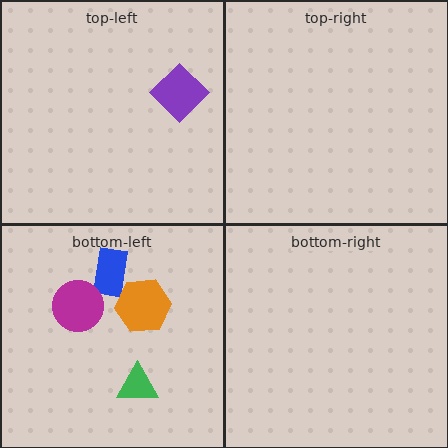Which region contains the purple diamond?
The top-left region.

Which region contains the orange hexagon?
The bottom-left region.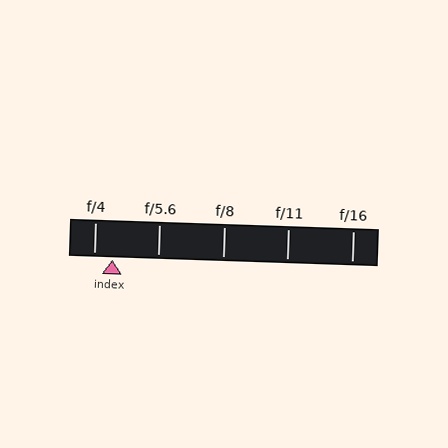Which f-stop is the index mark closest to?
The index mark is closest to f/4.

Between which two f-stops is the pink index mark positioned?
The index mark is between f/4 and f/5.6.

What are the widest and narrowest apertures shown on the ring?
The widest aperture shown is f/4 and the narrowest is f/16.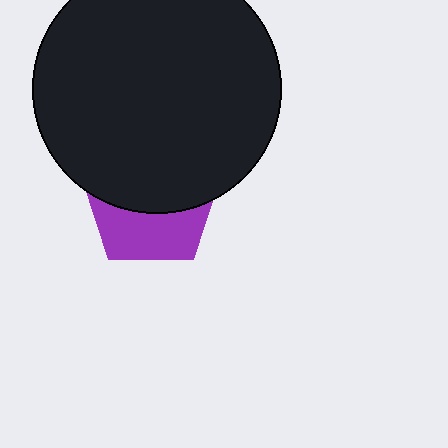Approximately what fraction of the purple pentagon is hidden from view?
Roughly 58% of the purple pentagon is hidden behind the black circle.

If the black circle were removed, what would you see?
You would see the complete purple pentagon.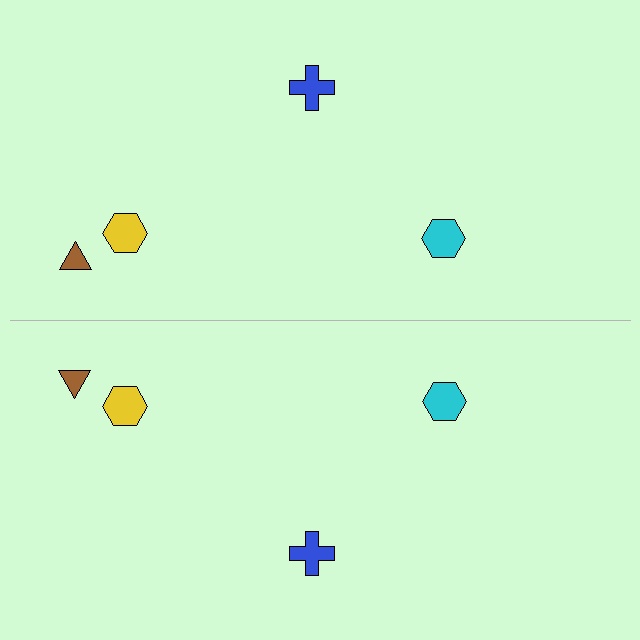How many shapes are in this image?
There are 8 shapes in this image.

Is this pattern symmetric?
Yes, this pattern has bilateral (reflection) symmetry.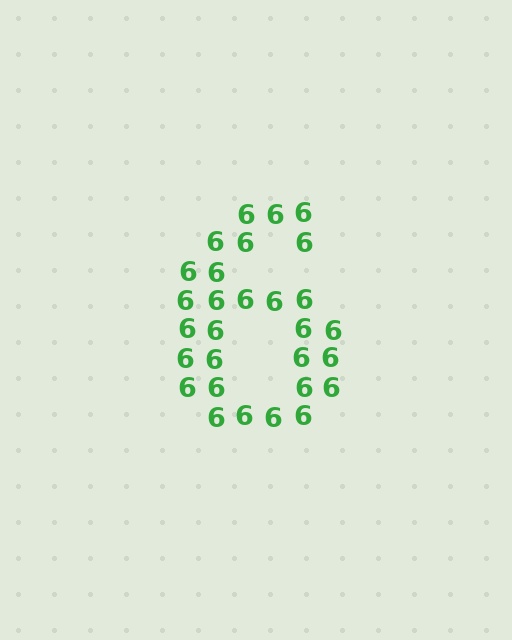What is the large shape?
The large shape is the digit 6.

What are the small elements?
The small elements are digit 6's.